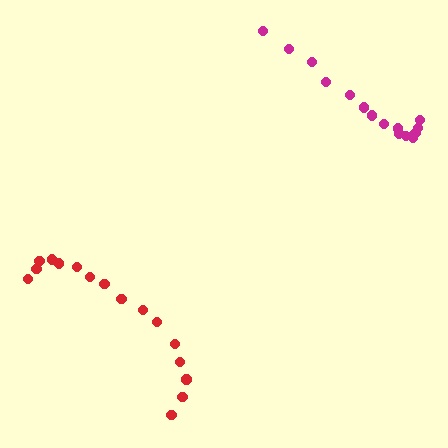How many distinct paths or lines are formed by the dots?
There are 2 distinct paths.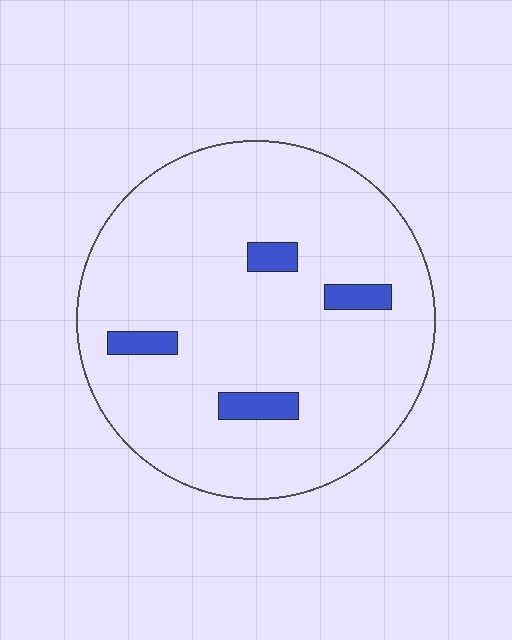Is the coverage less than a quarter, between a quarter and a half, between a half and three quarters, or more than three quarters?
Less than a quarter.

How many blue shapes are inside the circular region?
4.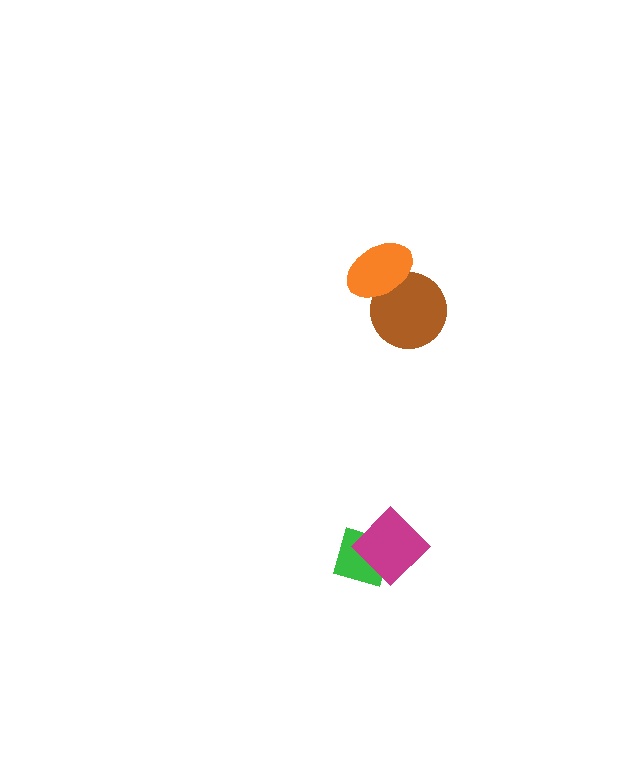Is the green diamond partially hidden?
Yes, it is partially covered by another shape.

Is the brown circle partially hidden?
Yes, it is partially covered by another shape.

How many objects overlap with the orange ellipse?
1 object overlaps with the orange ellipse.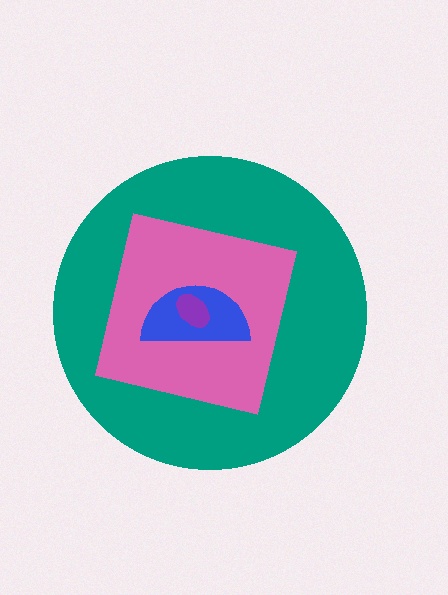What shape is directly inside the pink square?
The blue semicircle.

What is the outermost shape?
The teal circle.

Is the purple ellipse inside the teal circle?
Yes.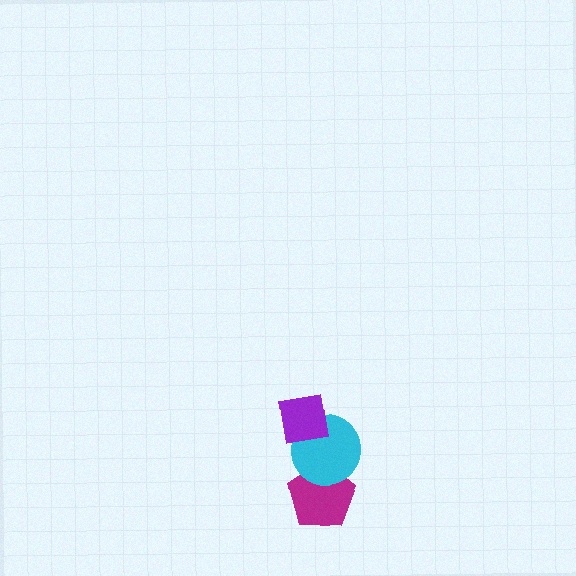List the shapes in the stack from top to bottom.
From top to bottom: the purple square, the cyan circle, the magenta pentagon.